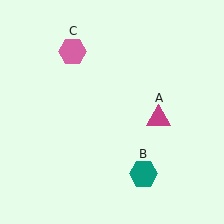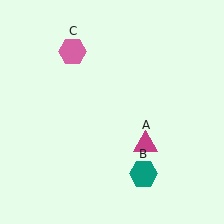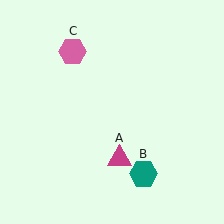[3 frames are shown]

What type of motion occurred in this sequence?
The magenta triangle (object A) rotated clockwise around the center of the scene.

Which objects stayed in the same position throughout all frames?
Teal hexagon (object B) and pink hexagon (object C) remained stationary.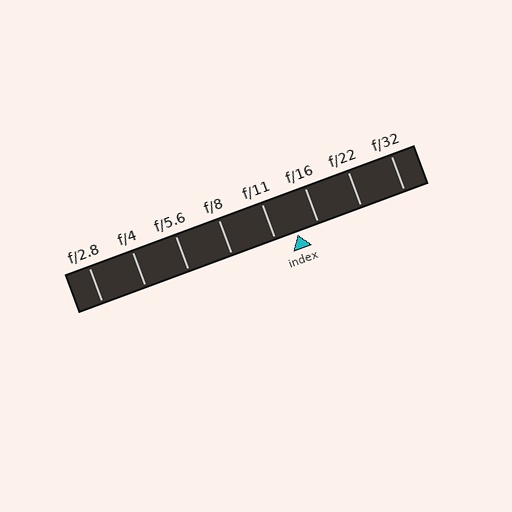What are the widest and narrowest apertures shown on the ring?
The widest aperture shown is f/2.8 and the narrowest is f/32.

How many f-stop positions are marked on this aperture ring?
There are 8 f-stop positions marked.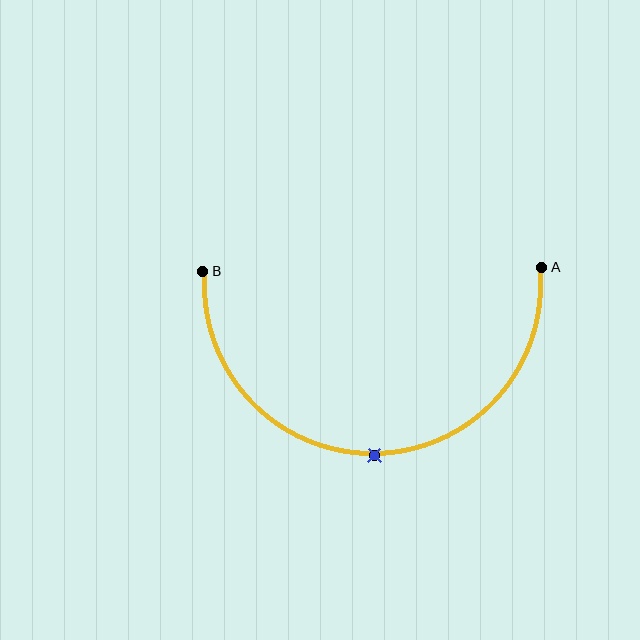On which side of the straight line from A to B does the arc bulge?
The arc bulges below the straight line connecting A and B.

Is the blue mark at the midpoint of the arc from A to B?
Yes. The blue mark lies on the arc at equal arc-length from both A and B — it is the arc midpoint.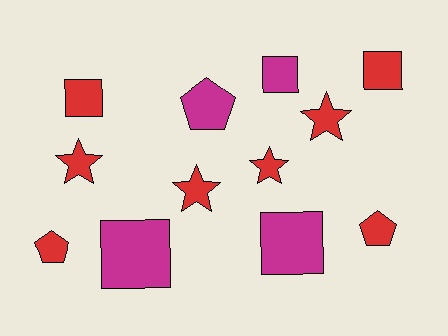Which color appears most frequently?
Red, with 8 objects.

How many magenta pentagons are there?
There is 1 magenta pentagon.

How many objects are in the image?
There are 12 objects.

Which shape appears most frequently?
Square, with 5 objects.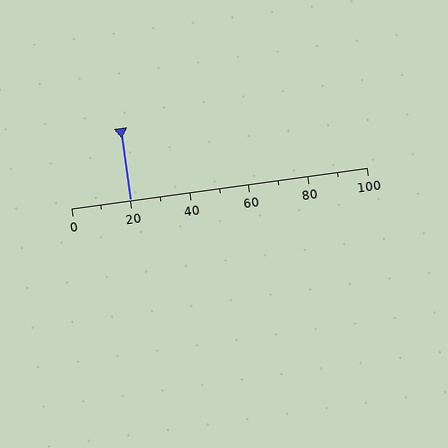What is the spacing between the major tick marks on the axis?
The major ticks are spaced 20 apart.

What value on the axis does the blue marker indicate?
The marker indicates approximately 20.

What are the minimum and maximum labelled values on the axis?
The axis runs from 0 to 100.